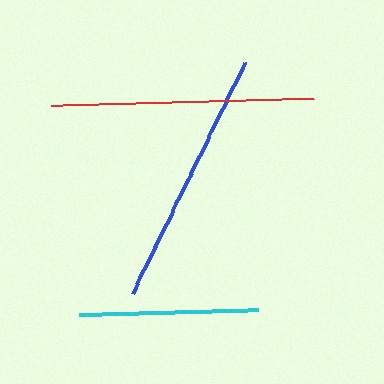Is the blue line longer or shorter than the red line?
The red line is longer than the blue line.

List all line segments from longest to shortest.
From longest to shortest: red, blue, cyan.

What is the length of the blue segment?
The blue segment is approximately 257 pixels long.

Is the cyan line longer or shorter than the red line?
The red line is longer than the cyan line.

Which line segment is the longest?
The red line is the longest at approximately 263 pixels.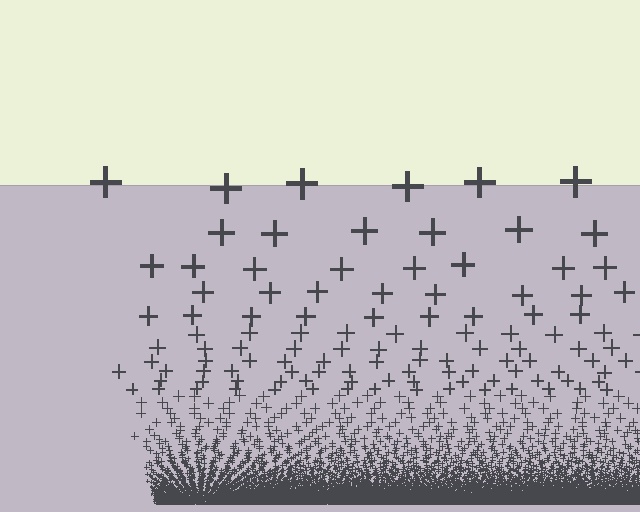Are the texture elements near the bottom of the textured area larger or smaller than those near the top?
Smaller. The gradient is inverted — elements near the bottom are smaller and denser.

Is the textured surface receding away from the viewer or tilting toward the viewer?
The surface appears to tilt toward the viewer. Texture elements get larger and sparser toward the top.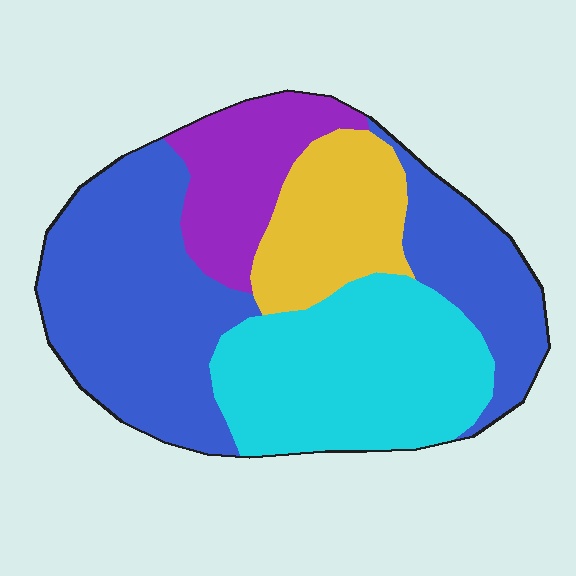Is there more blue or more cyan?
Blue.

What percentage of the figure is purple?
Purple takes up about one eighth (1/8) of the figure.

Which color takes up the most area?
Blue, at roughly 45%.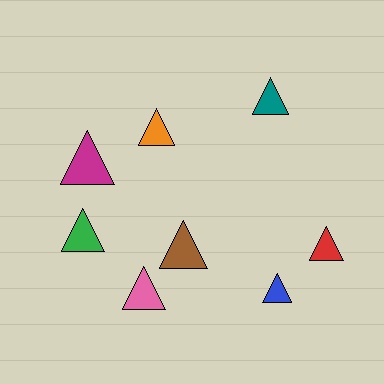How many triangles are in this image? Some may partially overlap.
There are 8 triangles.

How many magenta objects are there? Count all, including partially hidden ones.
There is 1 magenta object.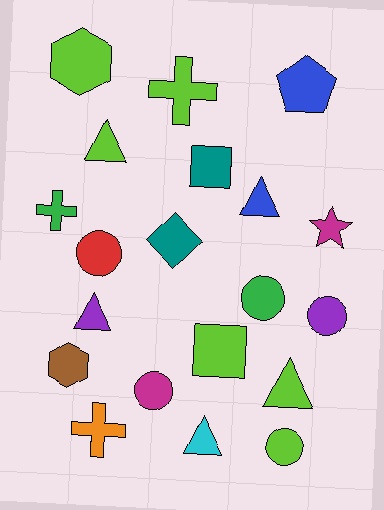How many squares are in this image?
There are 2 squares.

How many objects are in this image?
There are 20 objects.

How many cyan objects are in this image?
There is 1 cyan object.